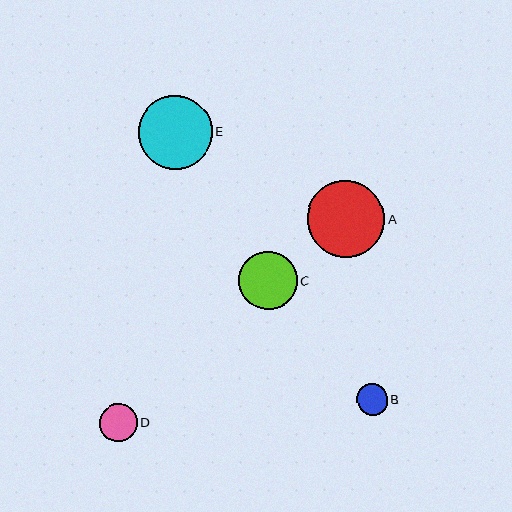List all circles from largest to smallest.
From largest to smallest: A, E, C, D, B.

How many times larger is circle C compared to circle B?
Circle C is approximately 1.9 times the size of circle B.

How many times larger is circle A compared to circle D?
Circle A is approximately 2.1 times the size of circle D.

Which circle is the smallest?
Circle B is the smallest with a size of approximately 31 pixels.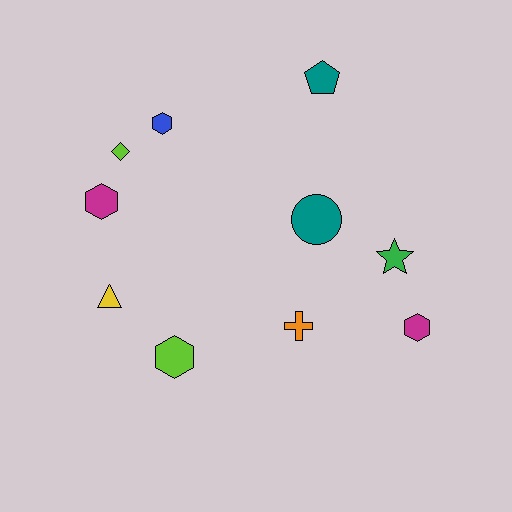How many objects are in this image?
There are 10 objects.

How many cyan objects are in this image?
There are no cyan objects.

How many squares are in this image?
There are no squares.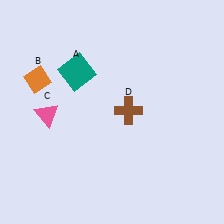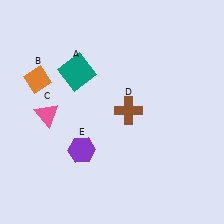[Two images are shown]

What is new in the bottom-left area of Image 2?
A purple hexagon (E) was added in the bottom-left area of Image 2.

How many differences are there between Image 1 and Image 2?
There is 1 difference between the two images.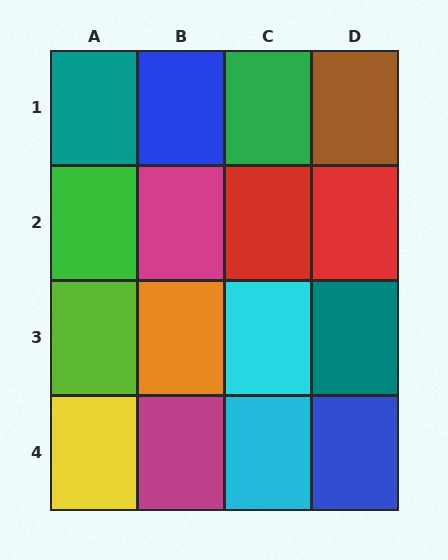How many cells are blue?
2 cells are blue.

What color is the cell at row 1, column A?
Teal.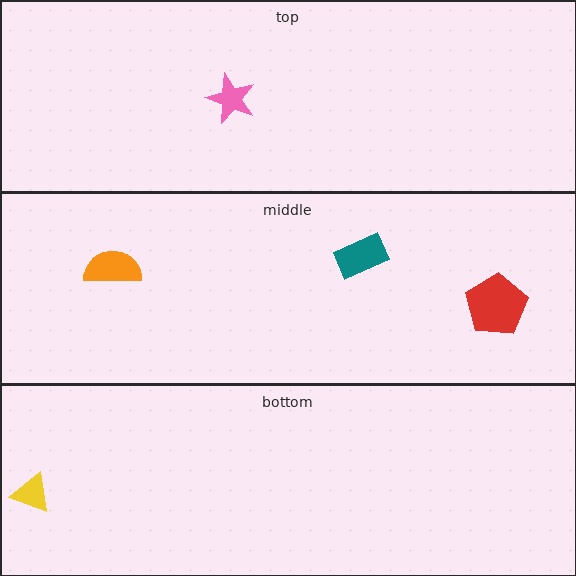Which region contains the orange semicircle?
The middle region.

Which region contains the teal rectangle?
The middle region.